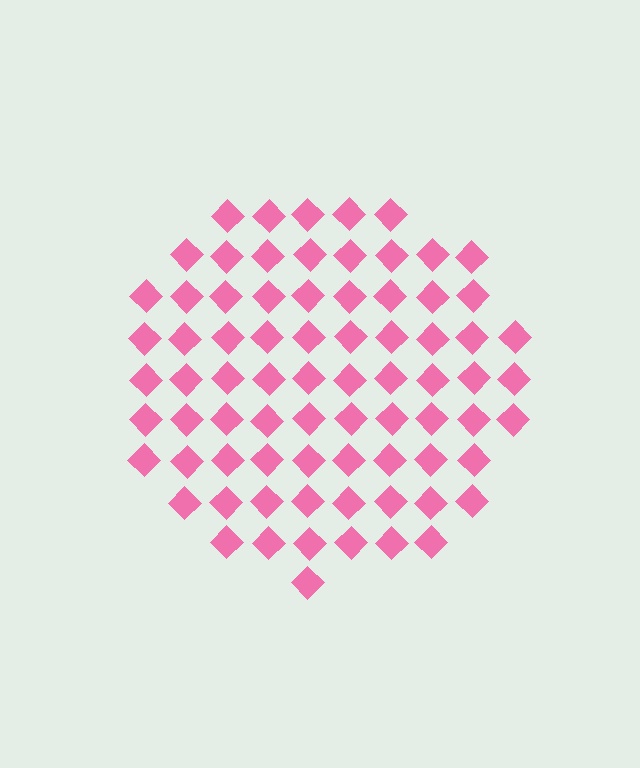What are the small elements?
The small elements are diamonds.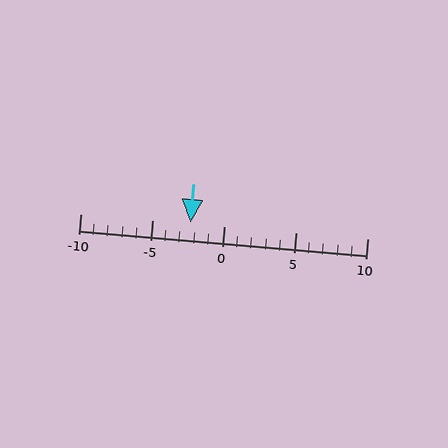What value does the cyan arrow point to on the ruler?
The cyan arrow points to approximately -2.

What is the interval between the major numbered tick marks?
The major tick marks are spaced 5 units apart.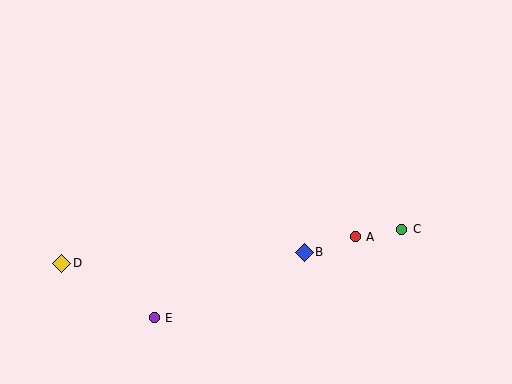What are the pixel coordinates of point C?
Point C is at (402, 229).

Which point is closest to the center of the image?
Point B at (304, 252) is closest to the center.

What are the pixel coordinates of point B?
Point B is at (304, 252).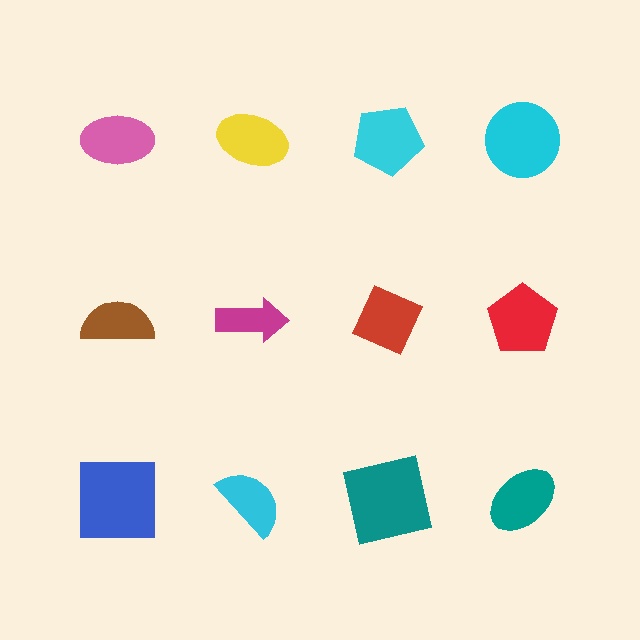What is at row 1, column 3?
A cyan pentagon.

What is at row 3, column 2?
A cyan semicircle.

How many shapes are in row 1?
4 shapes.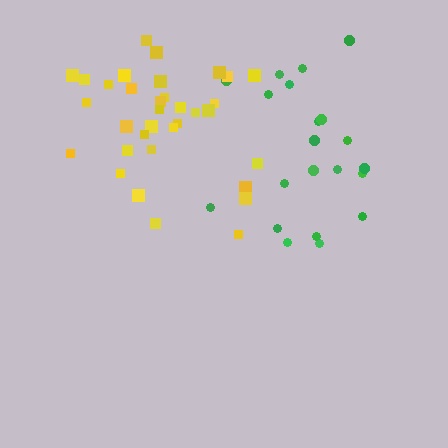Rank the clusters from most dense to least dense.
yellow, green.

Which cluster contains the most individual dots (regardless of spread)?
Yellow (35).